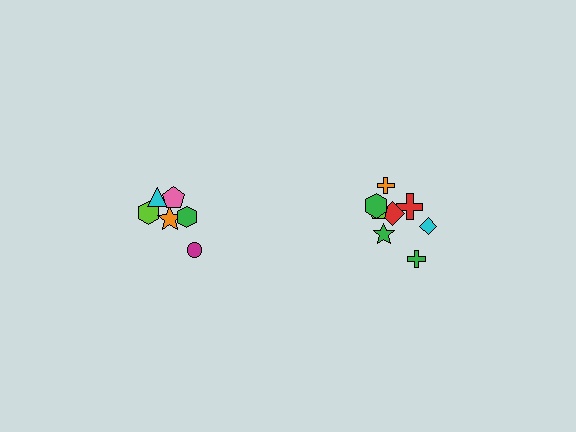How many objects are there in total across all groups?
There are 14 objects.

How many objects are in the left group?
There are 6 objects.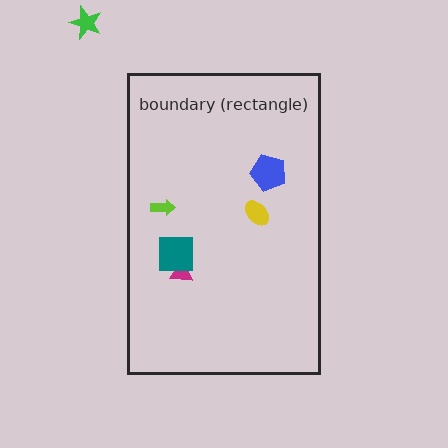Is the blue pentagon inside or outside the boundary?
Inside.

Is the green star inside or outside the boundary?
Outside.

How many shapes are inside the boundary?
5 inside, 1 outside.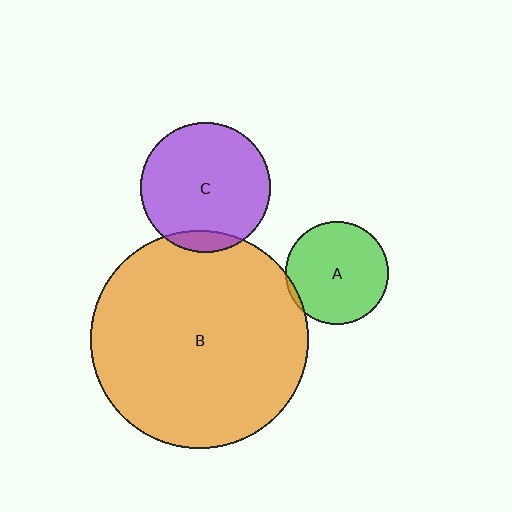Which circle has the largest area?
Circle B (orange).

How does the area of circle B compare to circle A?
Approximately 4.5 times.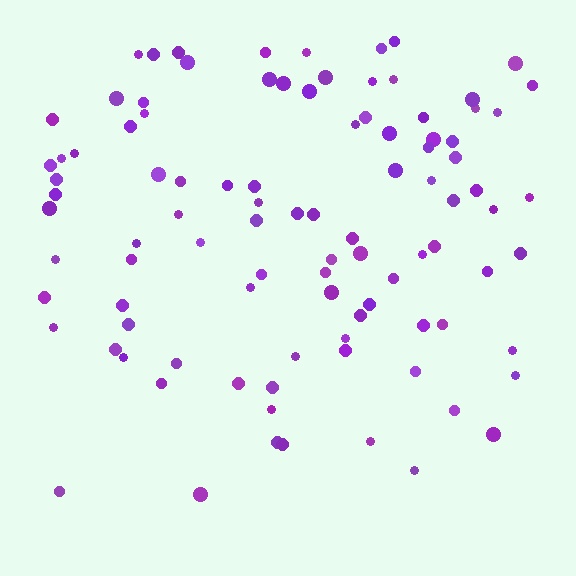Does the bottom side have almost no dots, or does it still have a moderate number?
Still a moderate number, just noticeably fewer than the top.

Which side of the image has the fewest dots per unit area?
The bottom.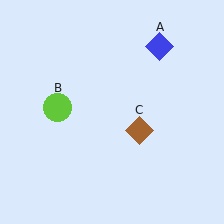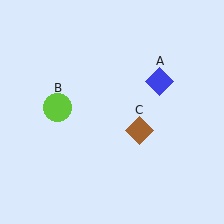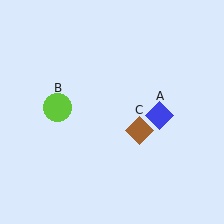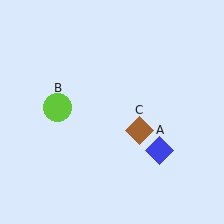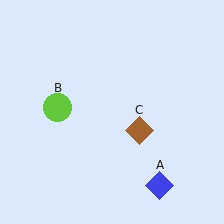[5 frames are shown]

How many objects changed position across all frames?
1 object changed position: blue diamond (object A).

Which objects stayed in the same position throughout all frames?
Lime circle (object B) and brown diamond (object C) remained stationary.